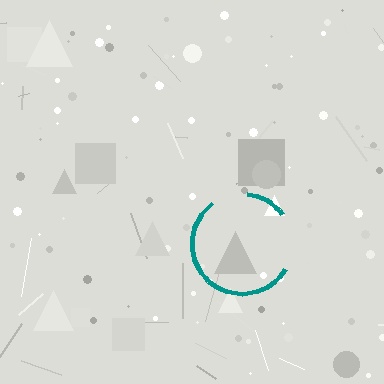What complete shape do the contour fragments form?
The contour fragments form a circle.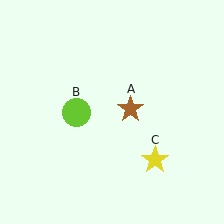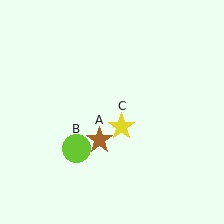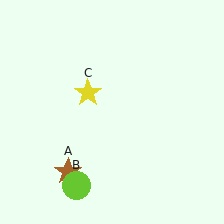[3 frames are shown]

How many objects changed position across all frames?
3 objects changed position: brown star (object A), lime circle (object B), yellow star (object C).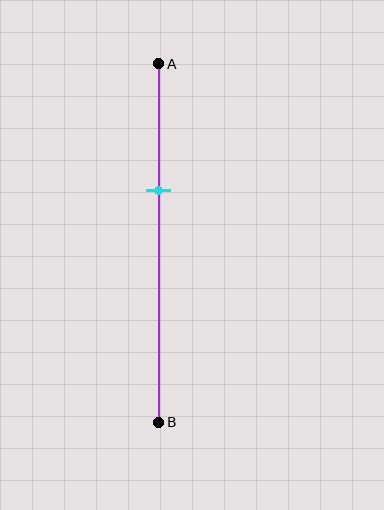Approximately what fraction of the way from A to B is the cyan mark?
The cyan mark is approximately 35% of the way from A to B.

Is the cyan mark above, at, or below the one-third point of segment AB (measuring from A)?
The cyan mark is approximately at the one-third point of segment AB.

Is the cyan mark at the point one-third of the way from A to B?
Yes, the mark is approximately at the one-third point.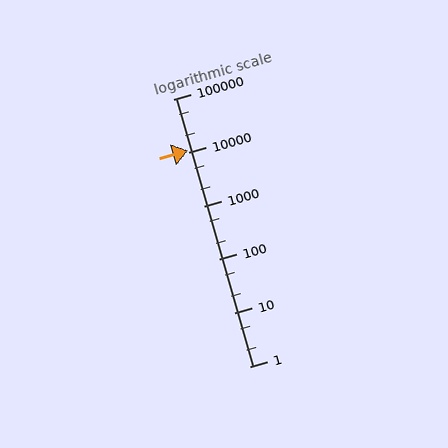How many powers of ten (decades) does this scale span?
The scale spans 5 decades, from 1 to 100000.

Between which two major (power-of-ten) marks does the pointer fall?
The pointer is between 10000 and 100000.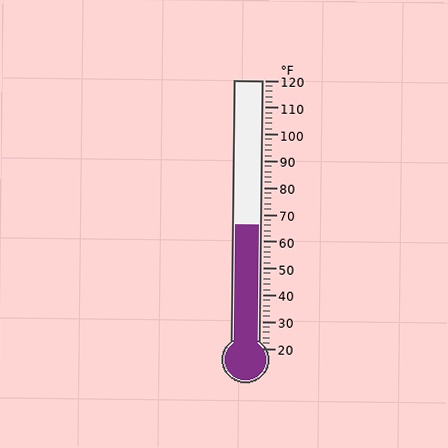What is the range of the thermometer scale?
The thermometer scale ranges from 20°F to 120°F.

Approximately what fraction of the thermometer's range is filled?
The thermometer is filled to approximately 45% of its range.